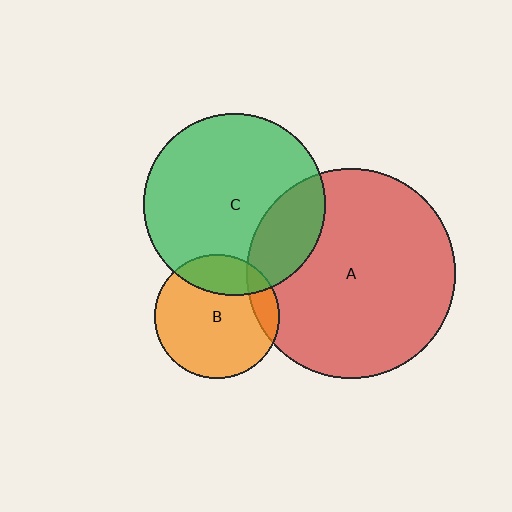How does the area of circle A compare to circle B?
Approximately 2.8 times.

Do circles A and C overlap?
Yes.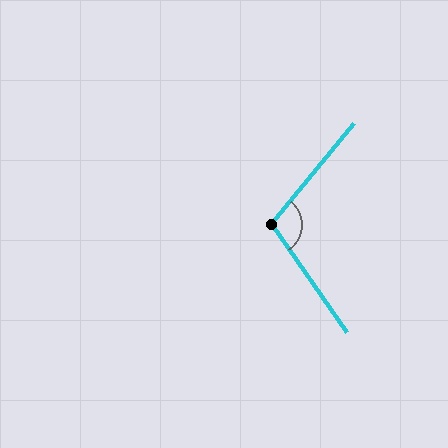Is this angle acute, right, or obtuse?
It is obtuse.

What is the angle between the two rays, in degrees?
Approximately 106 degrees.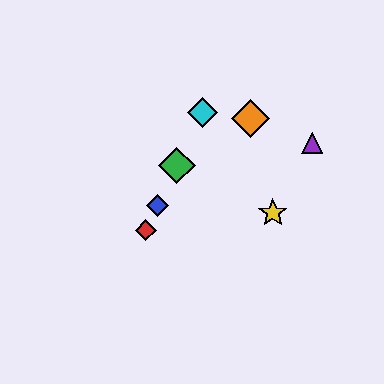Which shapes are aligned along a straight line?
The red diamond, the blue diamond, the green diamond, the cyan diamond are aligned along a straight line.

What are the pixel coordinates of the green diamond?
The green diamond is at (177, 166).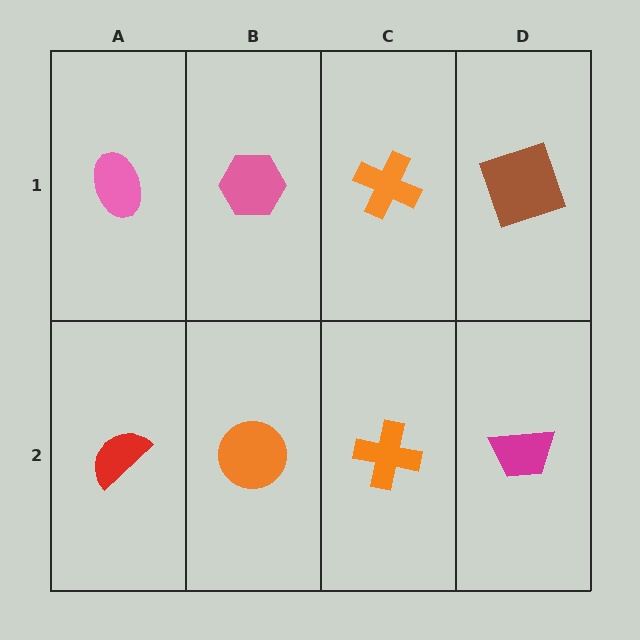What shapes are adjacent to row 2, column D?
A brown square (row 1, column D), an orange cross (row 2, column C).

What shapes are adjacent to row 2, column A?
A pink ellipse (row 1, column A), an orange circle (row 2, column B).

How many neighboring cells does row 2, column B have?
3.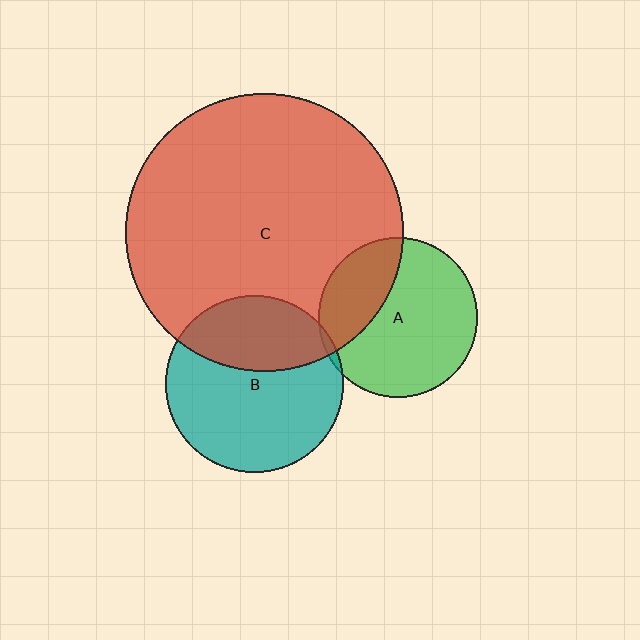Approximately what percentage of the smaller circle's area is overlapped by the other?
Approximately 30%.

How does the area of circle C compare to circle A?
Approximately 3.0 times.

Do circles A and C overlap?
Yes.